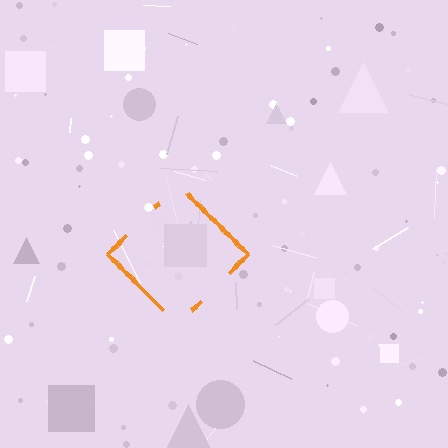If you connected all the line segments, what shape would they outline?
They would outline a diamond.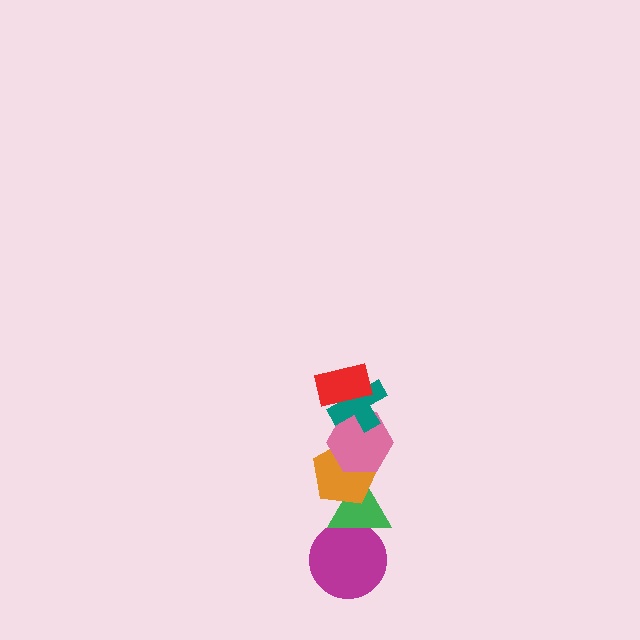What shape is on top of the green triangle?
The orange pentagon is on top of the green triangle.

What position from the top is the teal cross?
The teal cross is 2nd from the top.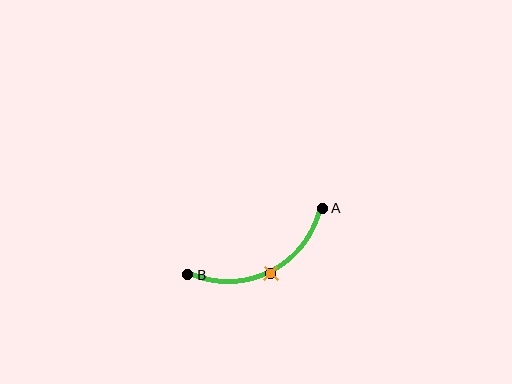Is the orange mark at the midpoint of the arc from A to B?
Yes. The orange mark lies on the arc at equal arc-length from both A and B — it is the arc midpoint.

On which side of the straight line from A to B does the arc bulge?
The arc bulges below the straight line connecting A and B.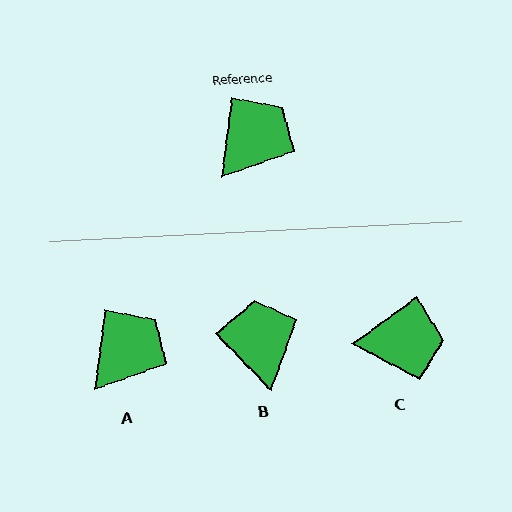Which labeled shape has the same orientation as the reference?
A.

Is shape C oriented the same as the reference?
No, it is off by about 46 degrees.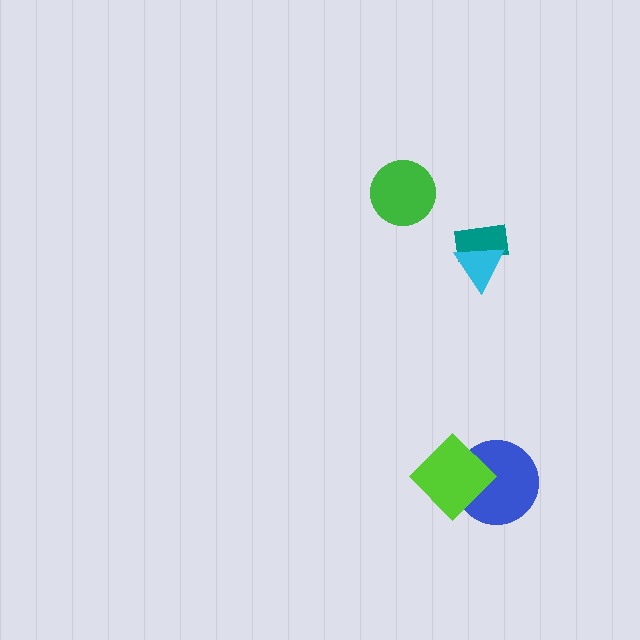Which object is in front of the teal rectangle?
The cyan triangle is in front of the teal rectangle.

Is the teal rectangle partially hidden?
Yes, it is partially covered by another shape.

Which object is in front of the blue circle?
The lime diamond is in front of the blue circle.